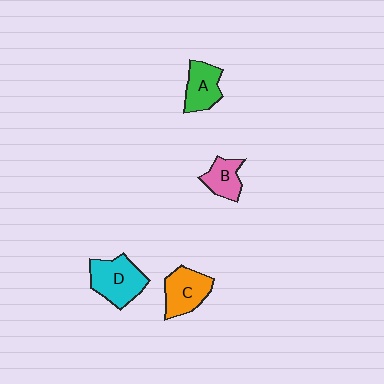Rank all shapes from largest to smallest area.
From largest to smallest: D (cyan), C (orange), A (green), B (pink).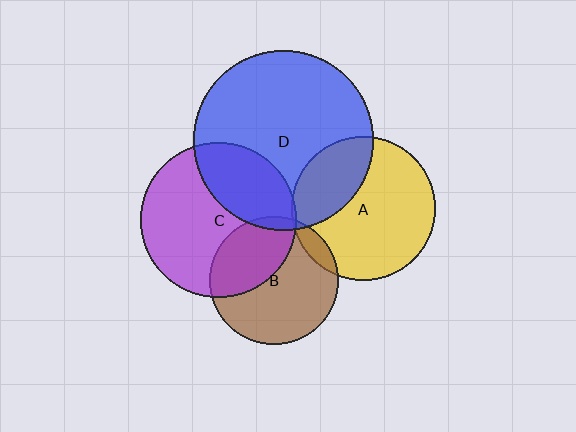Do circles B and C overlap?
Yes.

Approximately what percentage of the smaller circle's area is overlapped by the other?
Approximately 35%.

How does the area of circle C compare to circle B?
Approximately 1.5 times.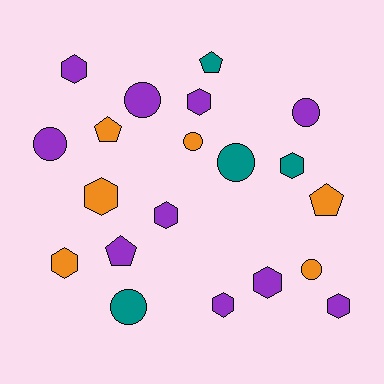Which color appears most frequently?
Purple, with 10 objects.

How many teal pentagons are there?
There is 1 teal pentagon.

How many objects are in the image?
There are 20 objects.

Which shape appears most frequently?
Hexagon, with 9 objects.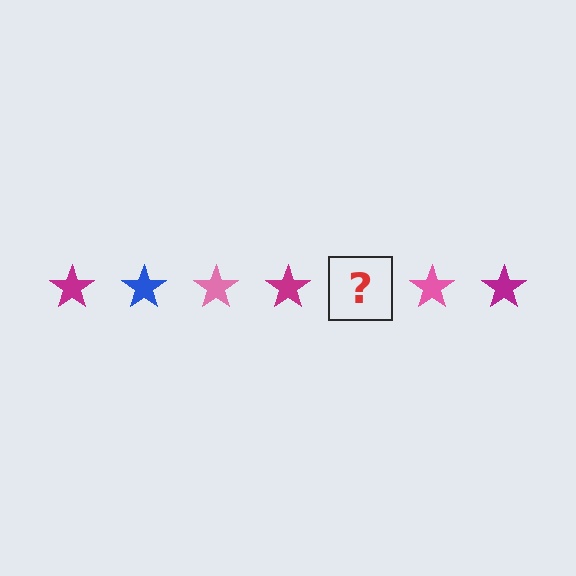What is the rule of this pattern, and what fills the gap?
The rule is that the pattern cycles through magenta, blue, pink stars. The gap should be filled with a blue star.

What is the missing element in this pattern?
The missing element is a blue star.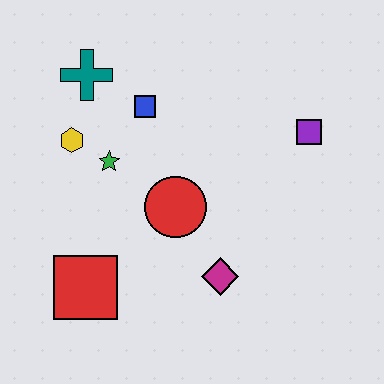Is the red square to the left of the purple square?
Yes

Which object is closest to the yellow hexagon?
The green star is closest to the yellow hexagon.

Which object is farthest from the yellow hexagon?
The purple square is farthest from the yellow hexagon.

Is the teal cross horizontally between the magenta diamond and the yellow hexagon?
Yes